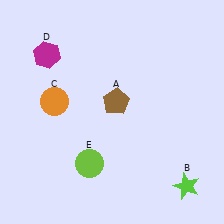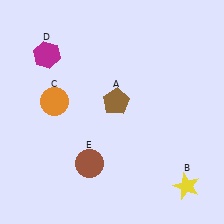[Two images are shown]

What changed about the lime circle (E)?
In Image 1, E is lime. In Image 2, it changed to brown.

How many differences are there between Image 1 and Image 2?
There are 2 differences between the two images.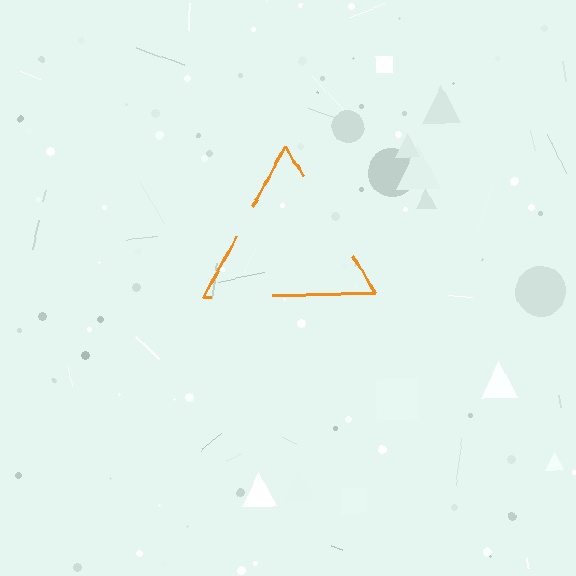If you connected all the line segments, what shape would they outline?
They would outline a triangle.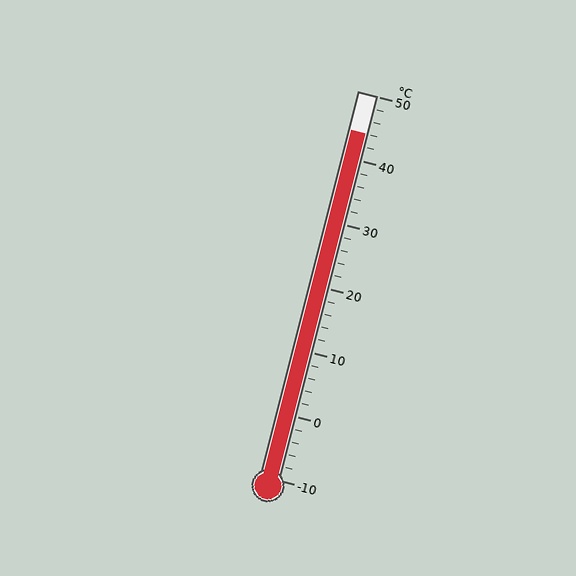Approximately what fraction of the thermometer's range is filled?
The thermometer is filled to approximately 90% of its range.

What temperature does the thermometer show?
The thermometer shows approximately 44°C.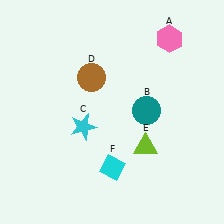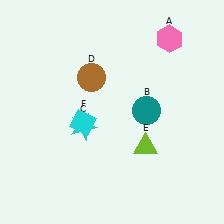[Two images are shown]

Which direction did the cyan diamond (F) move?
The cyan diamond (F) moved up.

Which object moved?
The cyan diamond (F) moved up.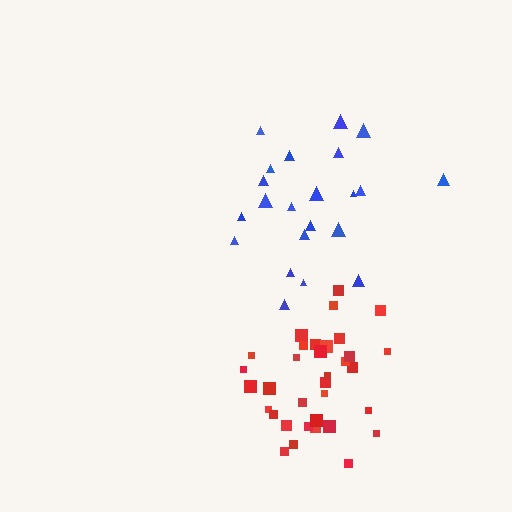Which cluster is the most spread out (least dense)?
Blue.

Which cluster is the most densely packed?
Red.